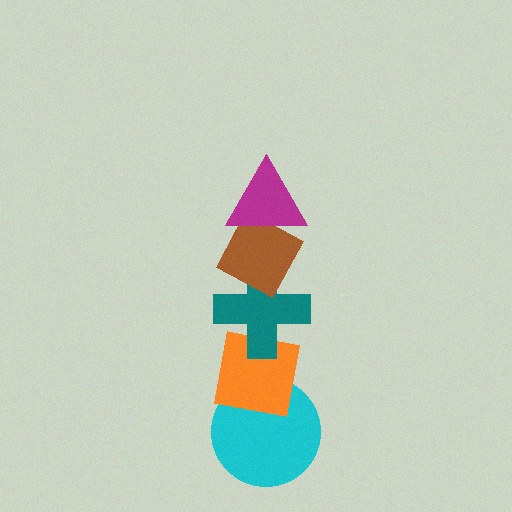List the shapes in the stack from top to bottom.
From top to bottom: the magenta triangle, the brown diamond, the teal cross, the orange square, the cyan circle.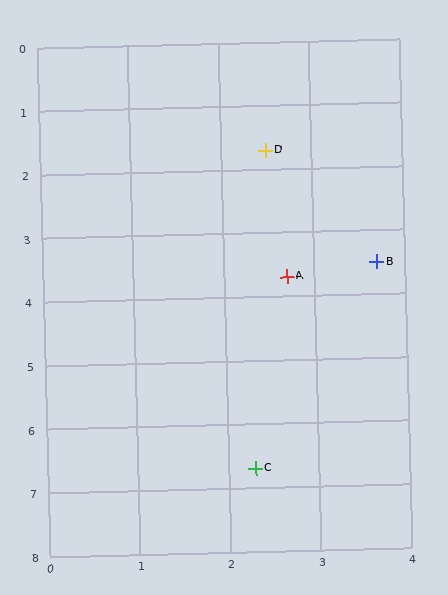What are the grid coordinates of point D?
Point D is at approximately (2.5, 1.7).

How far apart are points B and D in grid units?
Points B and D are about 2.2 grid units apart.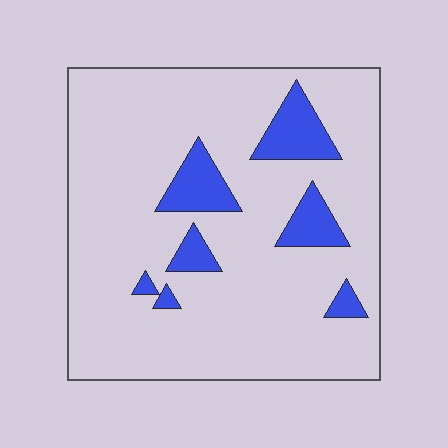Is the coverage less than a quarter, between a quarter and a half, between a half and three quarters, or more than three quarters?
Less than a quarter.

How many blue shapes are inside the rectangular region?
7.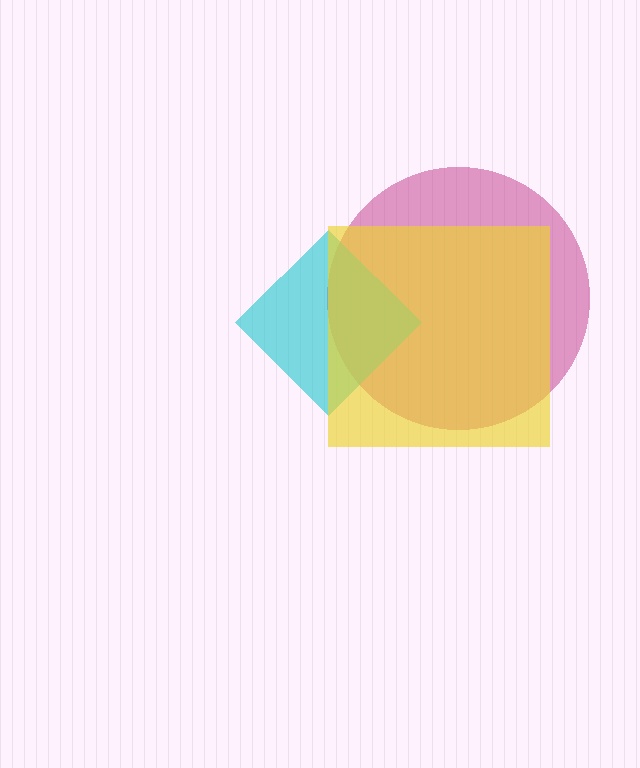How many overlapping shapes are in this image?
There are 3 overlapping shapes in the image.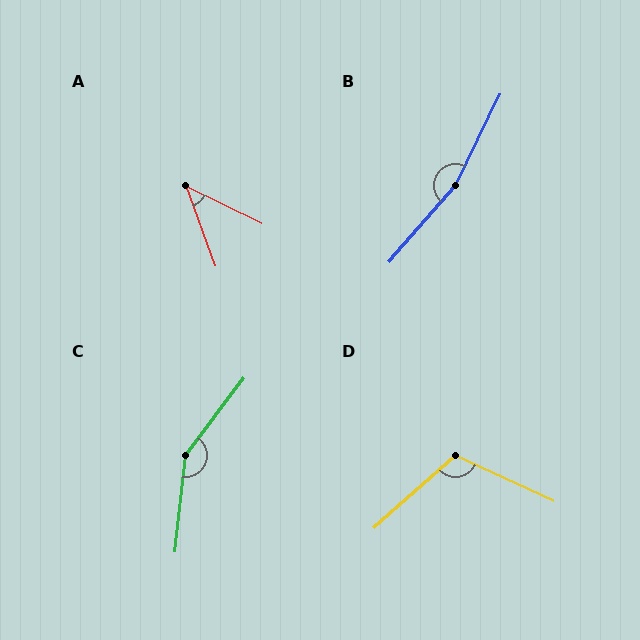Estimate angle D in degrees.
Approximately 114 degrees.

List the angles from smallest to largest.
A (44°), D (114°), C (150°), B (165°).